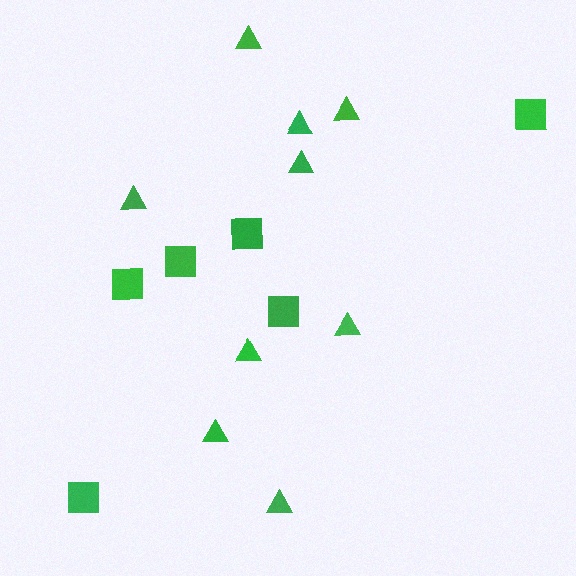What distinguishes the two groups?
There are 2 groups: one group of squares (6) and one group of triangles (9).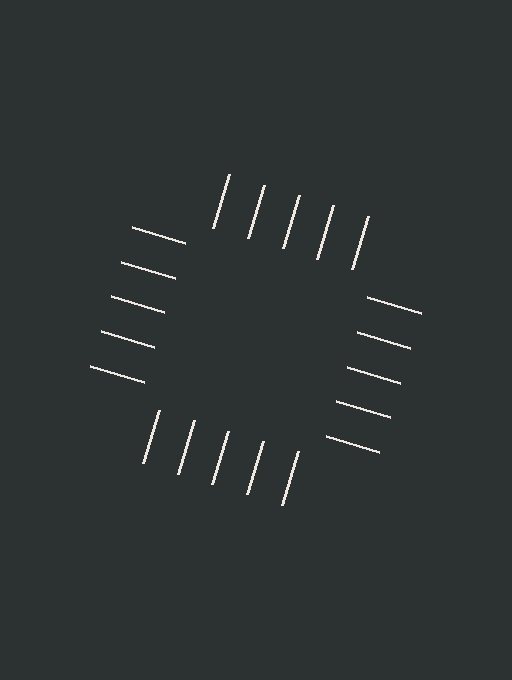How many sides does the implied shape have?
4 sides — the line-ends trace a square.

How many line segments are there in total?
20 — 5 along each of the 4 edges.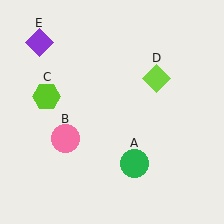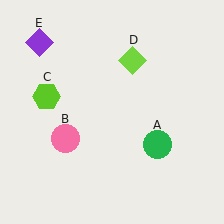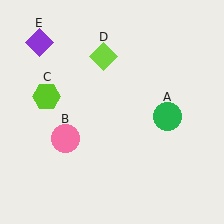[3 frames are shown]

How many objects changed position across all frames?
2 objects changed position: green circle (object A), lime diamond (object D).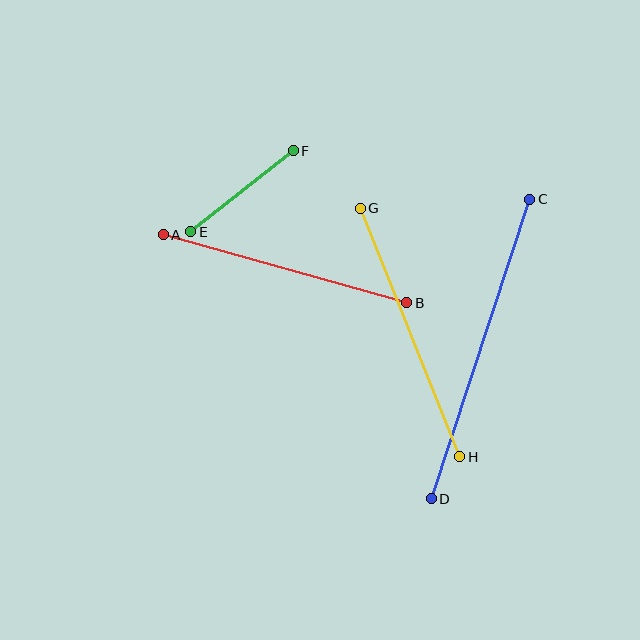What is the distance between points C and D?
The distance is approximately 315 pixels.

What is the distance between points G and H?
The distance is approximately 267 pixels.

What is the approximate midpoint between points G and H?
The midpoint is at approximately (410, 333) pixels.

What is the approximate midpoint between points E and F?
The midpoint is at approximately (242, 191) pixels.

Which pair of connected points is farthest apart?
Points C and D are farthest apart.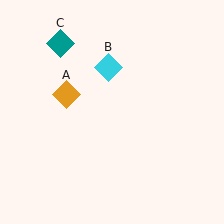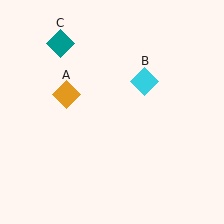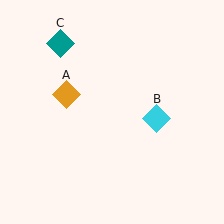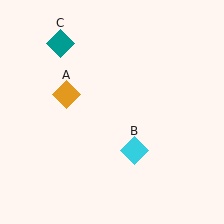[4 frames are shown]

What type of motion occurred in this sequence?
The cyan diamond (object B) rotated clockwise around the center of the scene.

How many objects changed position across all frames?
1 object changed position: cyan diamond (object B).